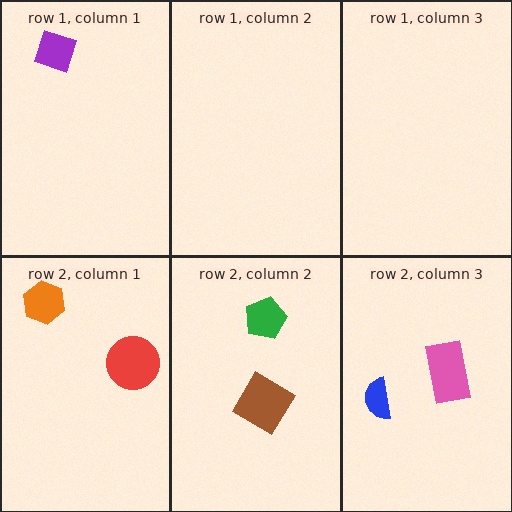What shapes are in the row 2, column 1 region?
The orange hexagon, the red circle.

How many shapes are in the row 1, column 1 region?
1.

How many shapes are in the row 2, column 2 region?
2.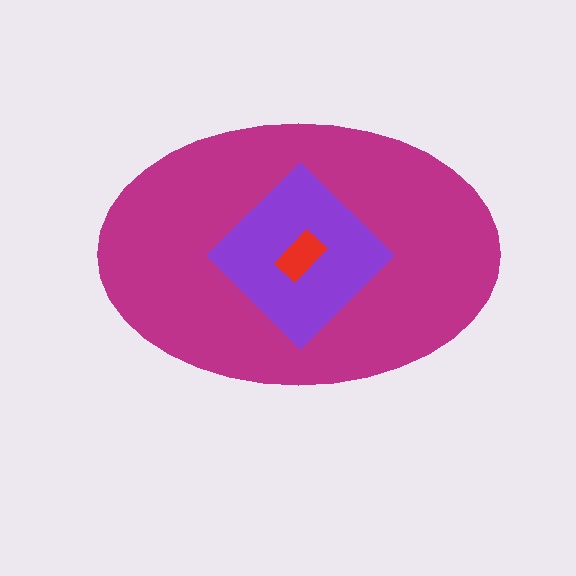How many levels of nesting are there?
3.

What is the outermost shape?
The magenta ellipse.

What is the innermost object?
The red rectangle.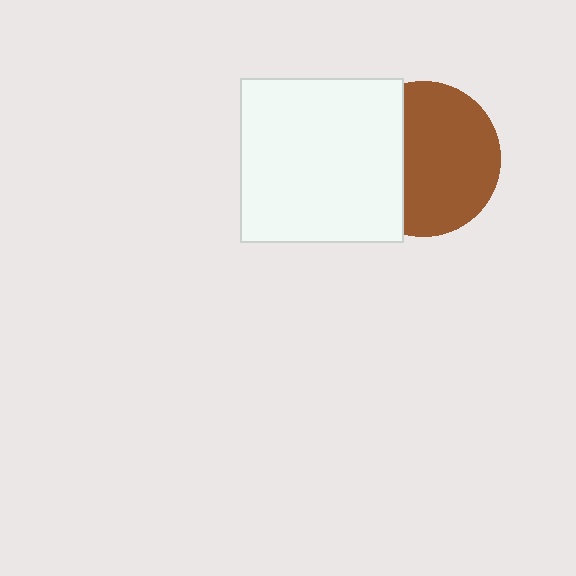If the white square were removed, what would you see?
You would see the complete brown circle.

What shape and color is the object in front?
The object in front is a white square.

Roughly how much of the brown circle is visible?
Most of it is visible (roughly 66%).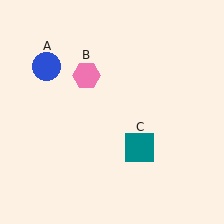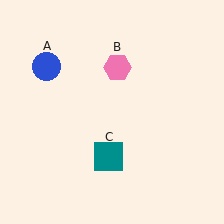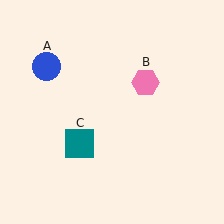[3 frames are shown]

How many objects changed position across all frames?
2 objects changed position: pink hexagon (object B), teal square (object C).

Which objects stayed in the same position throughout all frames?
Blue circle (object A) remained stationary.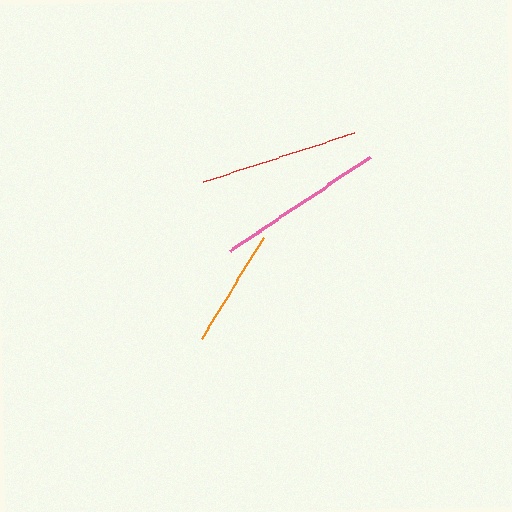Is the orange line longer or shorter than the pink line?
The pink line is longer than the orange line.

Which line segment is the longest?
The pink line is the longest at approximately 169 pixels.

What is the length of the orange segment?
The orange segment is approximately 120 pixels long.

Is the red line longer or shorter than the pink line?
The pink line is longer than the red line.